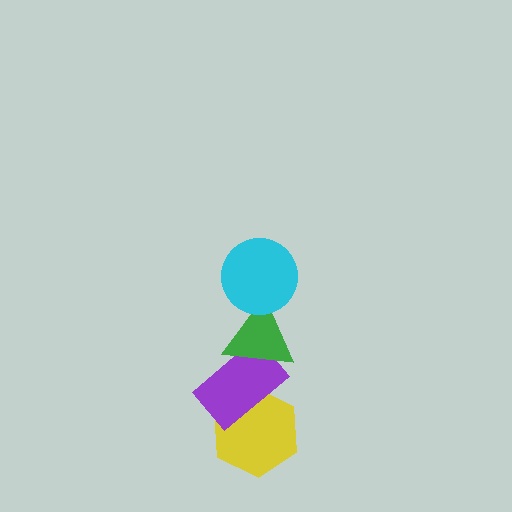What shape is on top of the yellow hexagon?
The purple rectangle is on top of the yellow hexagon.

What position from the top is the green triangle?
The green triangle is 2nd from the top.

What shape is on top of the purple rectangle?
The green triangle is on top of the purple rectangle.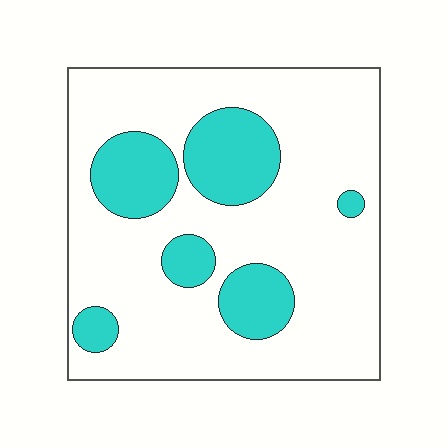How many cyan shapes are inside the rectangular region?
6.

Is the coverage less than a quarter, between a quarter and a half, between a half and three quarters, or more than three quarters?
Less than a quarter.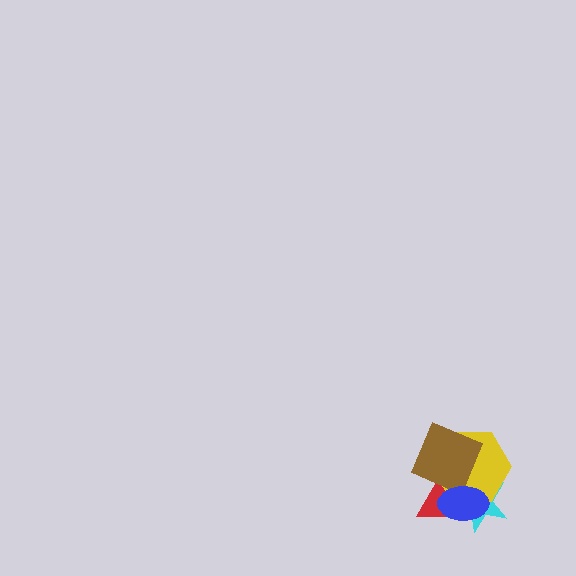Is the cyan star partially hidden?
Yes, it is partially covered by another shape.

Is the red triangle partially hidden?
Yes, it is partially covered by another shape.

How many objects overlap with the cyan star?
3 objects overlap with the cyan star.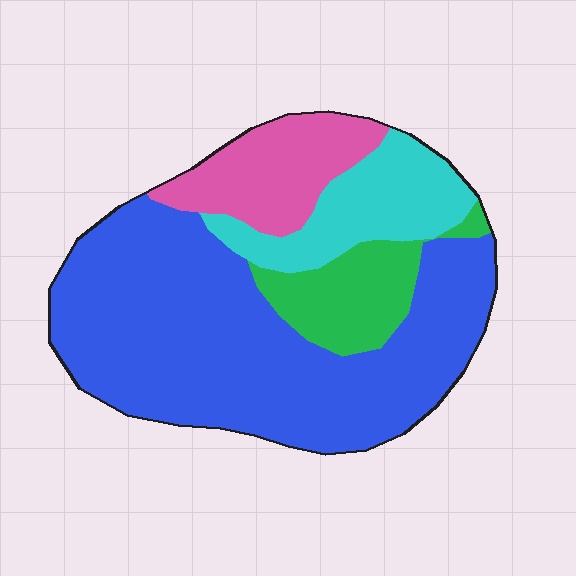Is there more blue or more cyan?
Blue.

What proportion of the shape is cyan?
Cyan takes up about one sixth (1/6) of the shape.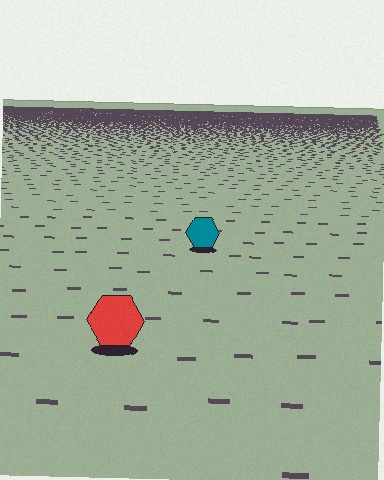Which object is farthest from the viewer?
The teal hexagon is farthest from the viewer. It appears smaller and the ground texture around it is denser.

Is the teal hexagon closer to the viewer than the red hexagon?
No. The red hexagon is closer — you can tell from the texture gradient: the ground texture is coarser near it.